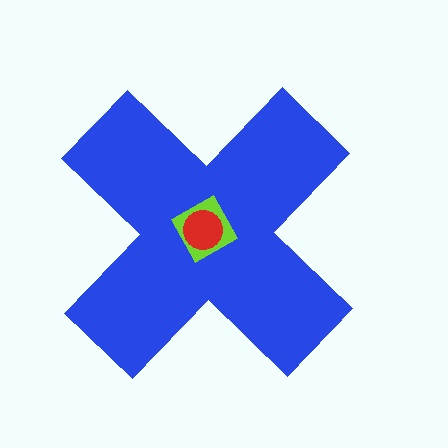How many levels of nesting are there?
3.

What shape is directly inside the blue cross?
The lime diamond.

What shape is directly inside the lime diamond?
The red circle.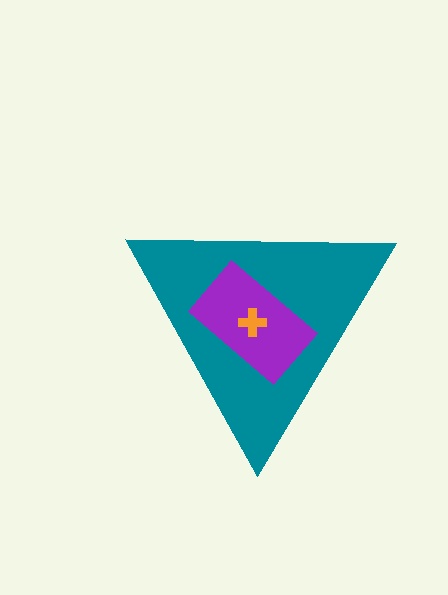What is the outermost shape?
The teal triangle.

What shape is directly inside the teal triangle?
The purple rectangle.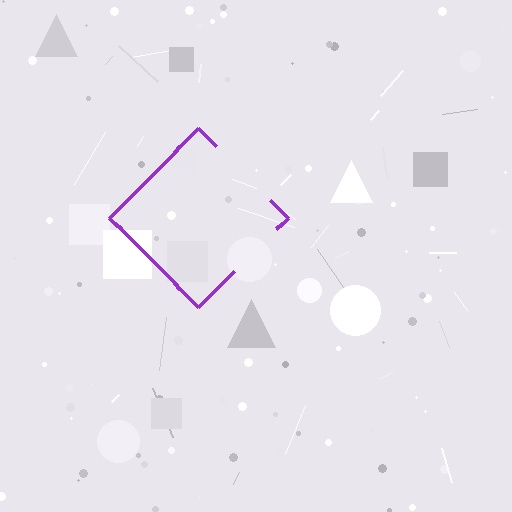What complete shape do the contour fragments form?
The contour fragments form a diamond.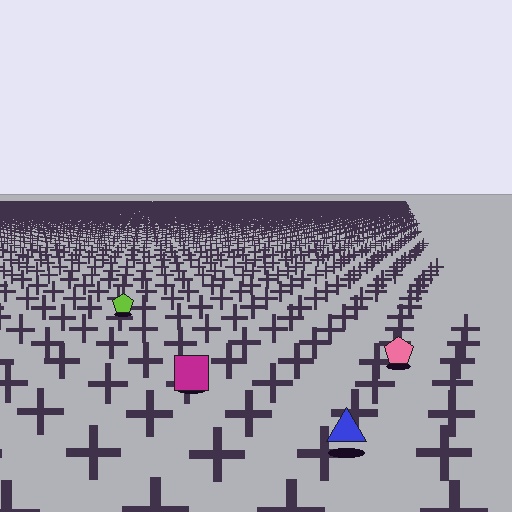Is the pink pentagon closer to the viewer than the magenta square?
No. The magenta square is closer — you can tell from the texture gradient: the ground texture is coarser near it.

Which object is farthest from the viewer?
The lime pentagon is farthest from the viewer. It appears smaller and the ground texture around it is denser.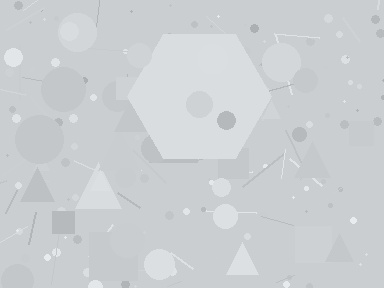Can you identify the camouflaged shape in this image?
The camouflaged shape is a hexagon.